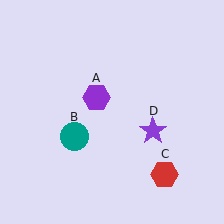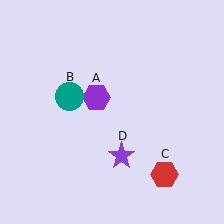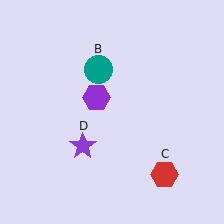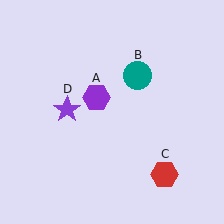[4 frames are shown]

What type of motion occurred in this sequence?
The teal circle (object B), purple star (object D) rotated clockwise around the center of the scene.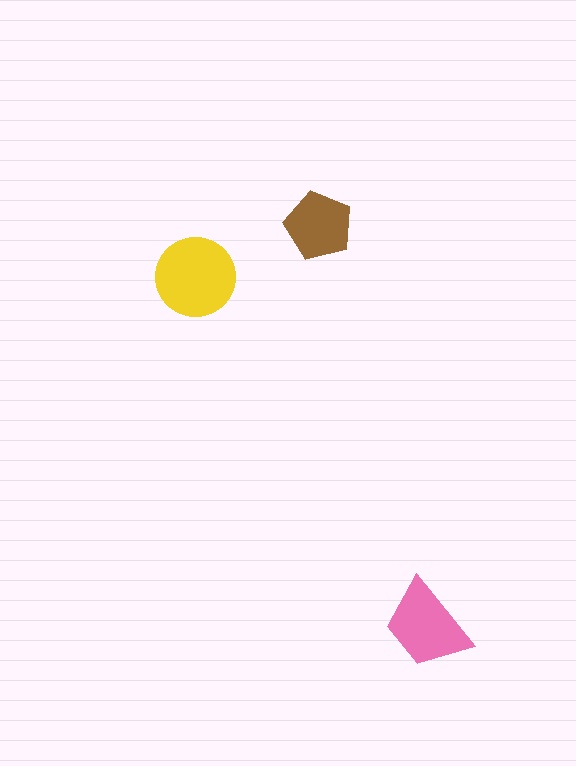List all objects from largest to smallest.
The yellow circle, the pink trapezoid, the brown pentagon.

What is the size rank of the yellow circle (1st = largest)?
1st.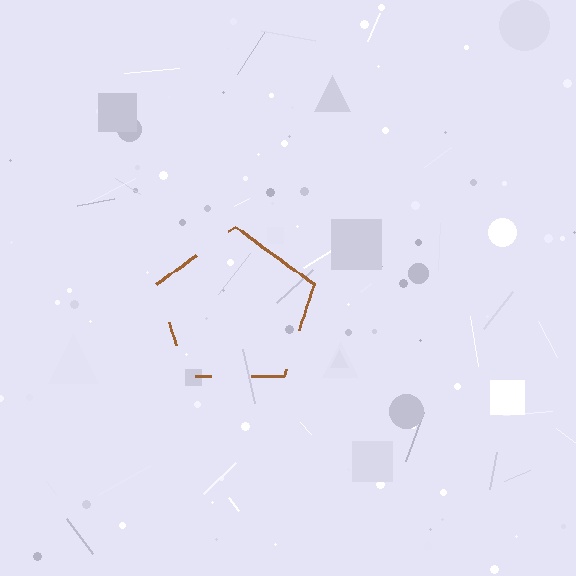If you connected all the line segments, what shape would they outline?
They would outline a pentagon.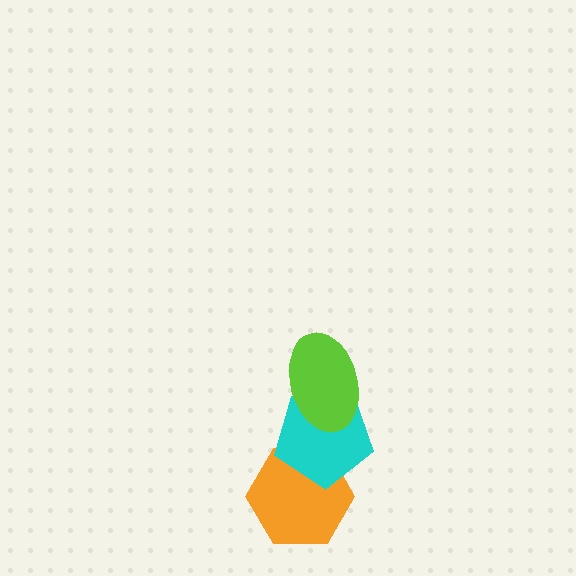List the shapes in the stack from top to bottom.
From top to bottom: the lime ellipse, the cyan pentagon, the orange hexagon.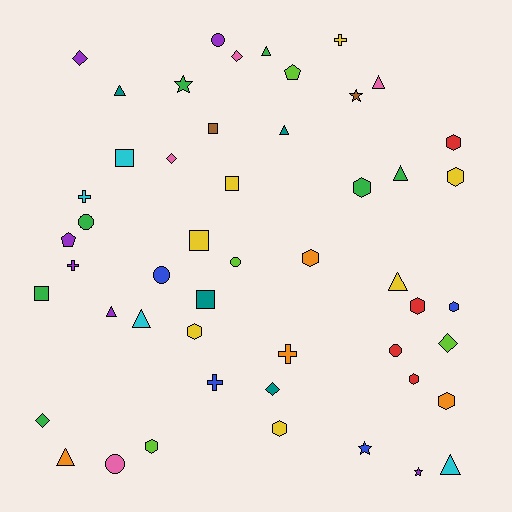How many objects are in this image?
There are 50 objects.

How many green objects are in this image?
There are 7 green objects.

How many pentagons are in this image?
There are 2 pentagons.